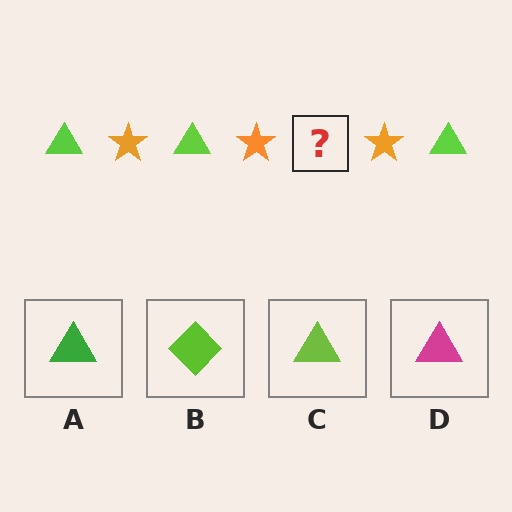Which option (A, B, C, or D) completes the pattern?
C.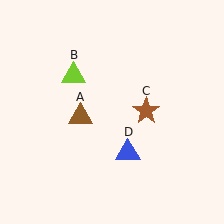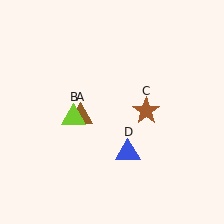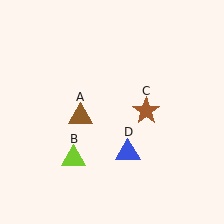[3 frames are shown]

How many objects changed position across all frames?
1 object changed position: lime triangle (object B).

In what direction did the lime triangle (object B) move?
The lime triangle (object B) moved down.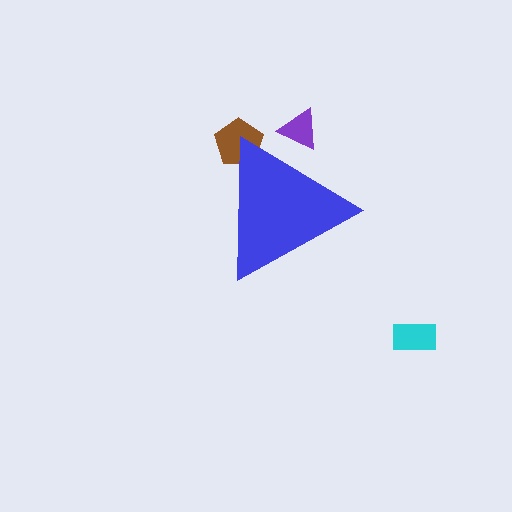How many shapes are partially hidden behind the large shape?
2 shapes are partially hidden.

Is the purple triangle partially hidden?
Yes, the purple triangle is partially hidden behind the blue triangle.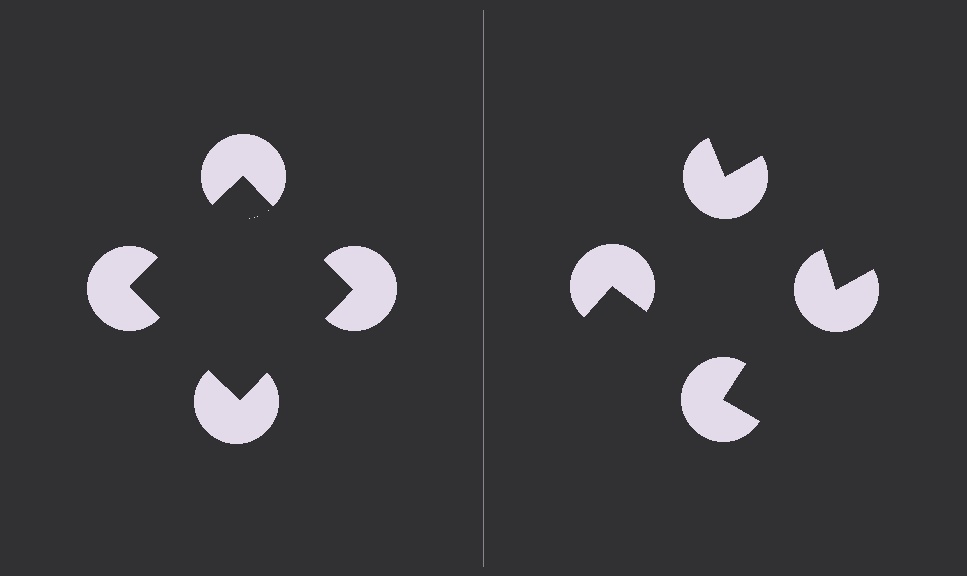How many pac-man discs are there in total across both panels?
8 — 4 on each side.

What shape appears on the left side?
An illusory square.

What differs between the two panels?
The pac-man discs are positioned identically on both sides; only the wedge orientations differ. On the left they align to a square; on the right they are misaligned.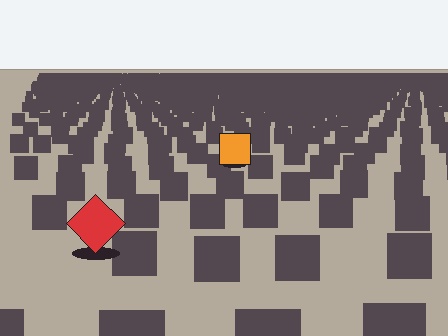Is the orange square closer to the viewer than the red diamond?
No. The red diamond is closer — you can tell from the texture gradient: the ground texture is coarser near it.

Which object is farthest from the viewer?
The orange square is farthest from the viewer. It appears smaller and the ground texture around it is denser.